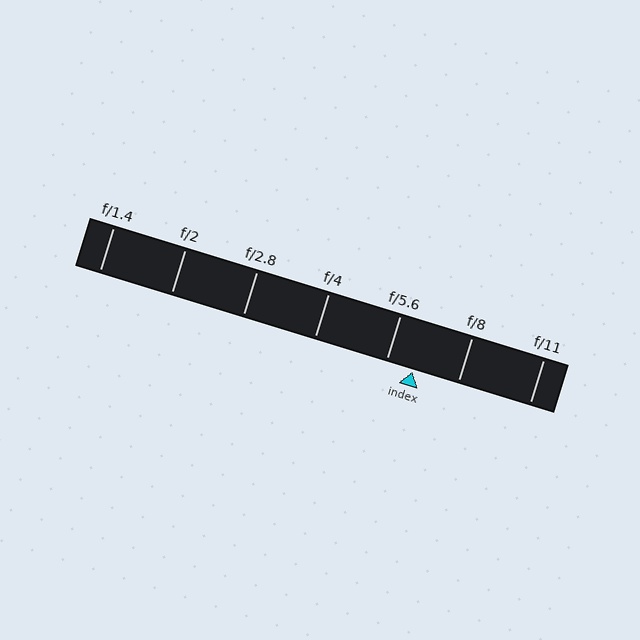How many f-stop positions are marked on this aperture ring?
There are 7 f-stop positions marked.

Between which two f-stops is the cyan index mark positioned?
The index mark is between f/5.6 and f/8.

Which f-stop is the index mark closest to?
The index mark is closest to f/5.6.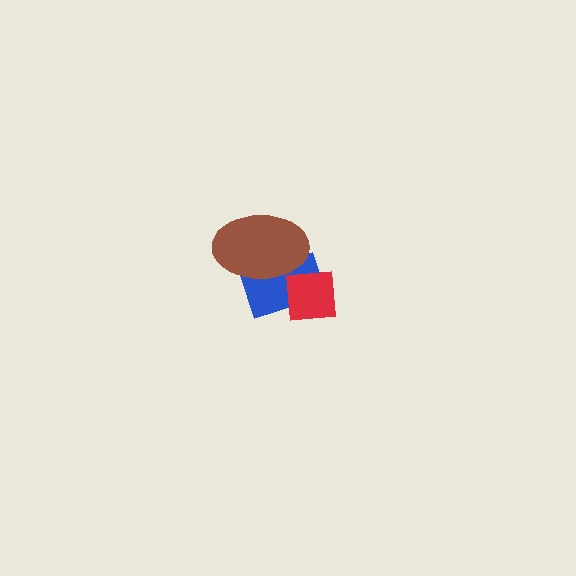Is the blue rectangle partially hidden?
Yes, it is partially covered by another shape.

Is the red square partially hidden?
Yes, it is partially covered by another shape.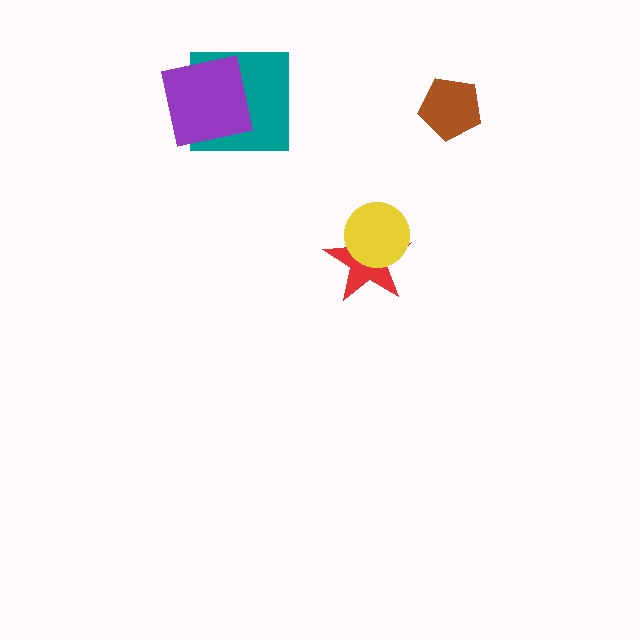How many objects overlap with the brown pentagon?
0 objects overlap with the brown pentagon.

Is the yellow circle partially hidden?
No, no other shape covers it.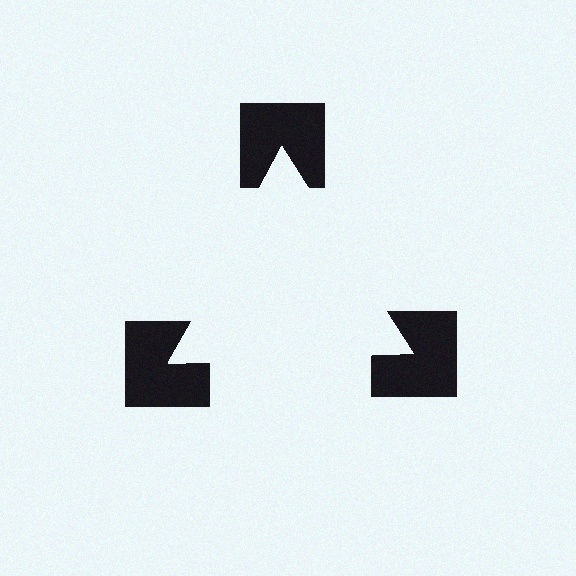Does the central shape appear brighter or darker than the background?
It typically appears slightly brighter than the background, even though no actual brightness change is drawn.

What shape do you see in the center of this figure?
An illusory triangle — its edges are inferred from the aligned wedge cuts in the notched squares, not physically drawn.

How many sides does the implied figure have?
3 sides.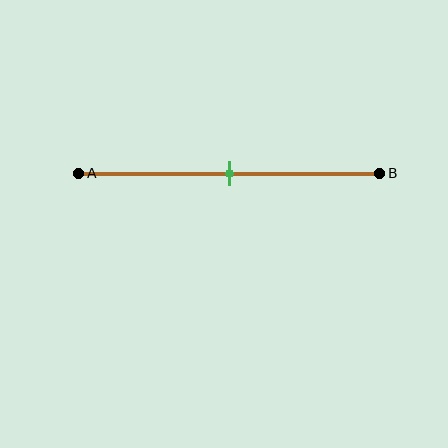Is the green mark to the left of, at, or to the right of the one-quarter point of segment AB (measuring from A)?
The green mark is to the right of the one-quarter point of segment AB.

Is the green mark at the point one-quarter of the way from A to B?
No, the mark is at about 50% from A, not at the 25% one-quarter point.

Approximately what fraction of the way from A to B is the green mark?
The green mark is approximately 50% of the way from A to B.